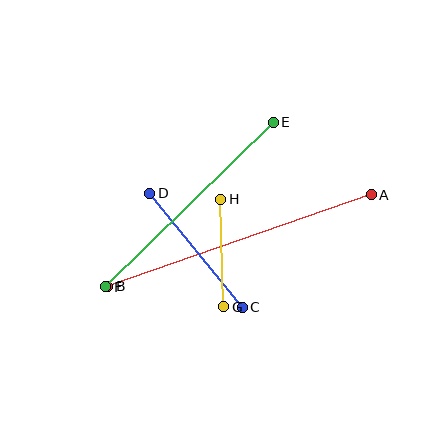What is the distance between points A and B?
The distance is approximately 279 pixels.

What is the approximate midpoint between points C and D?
The midpoint is at approximately (196, 250) pixels.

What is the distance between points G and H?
The distance is approximately 107 pixels.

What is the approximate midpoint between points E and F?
The midpoint is at approximately (190, 205) pixels.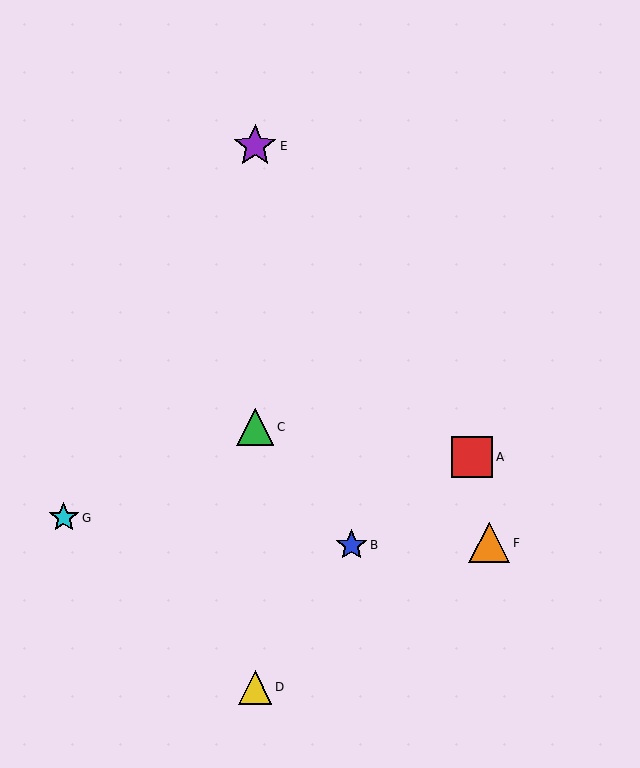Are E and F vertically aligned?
No, E is at x≈255 and F is at x≈489.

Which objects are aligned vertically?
Objects C, D, E are aligned vertically.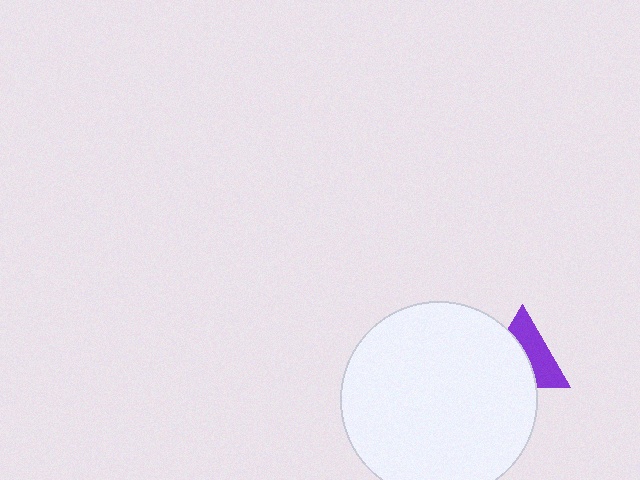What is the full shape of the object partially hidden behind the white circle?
The partially hidden object is a purple triangle.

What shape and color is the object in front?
The object in front is a white circle.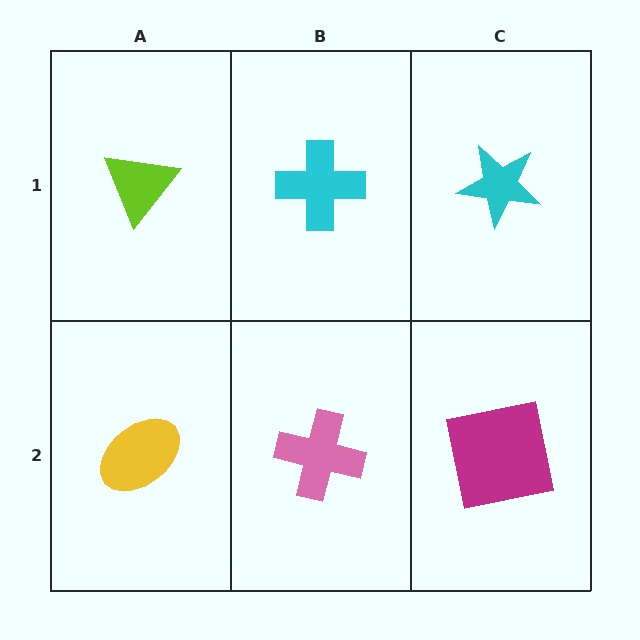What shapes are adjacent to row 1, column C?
A magenta square (row 2, column C), a cyan cross (row 1, column B).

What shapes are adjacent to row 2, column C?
A cyan star (row 1, column C), a pink cross (row 2, column B).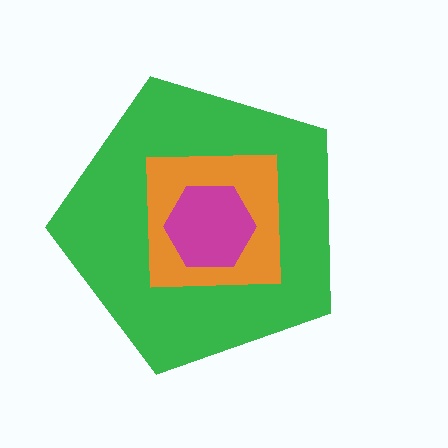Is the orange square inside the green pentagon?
Yes.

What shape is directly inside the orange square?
The magenta hexagon.